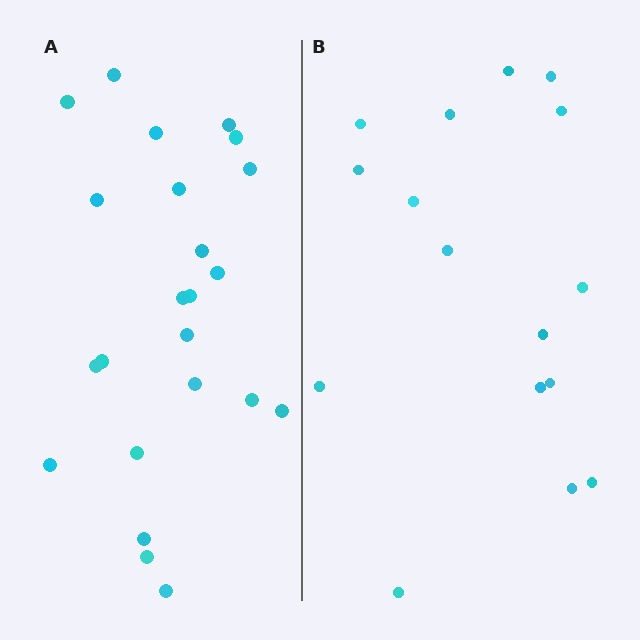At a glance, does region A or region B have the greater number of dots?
Region A (the left region) has more dots.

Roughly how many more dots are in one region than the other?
Region A has roughly 8 or so more dots than region B.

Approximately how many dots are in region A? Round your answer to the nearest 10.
About 20 dots. (The exact count is 23, which rounds to 20.)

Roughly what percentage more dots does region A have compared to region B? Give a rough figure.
About 45% more.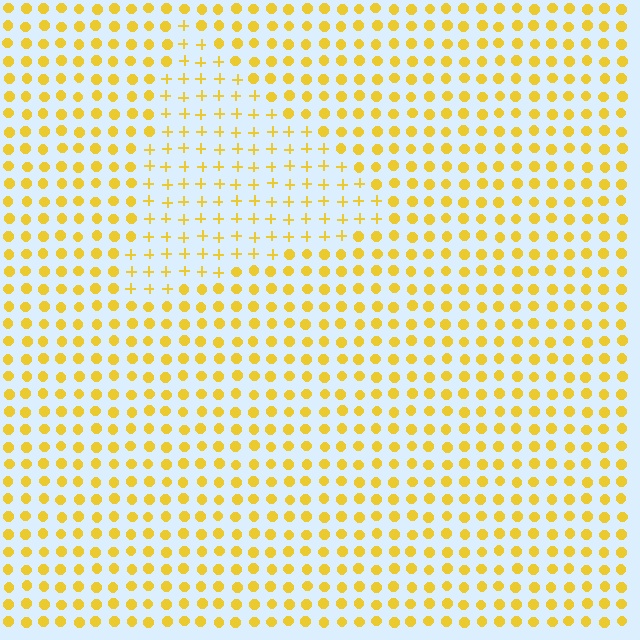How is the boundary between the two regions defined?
The boundary is defined by a change in element shape: plus signs inside vs. circles outside. All elements share the same color and spacing.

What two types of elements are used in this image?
The image uses plus signs inside the triangle region and circles outside it.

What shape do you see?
I see a triangle.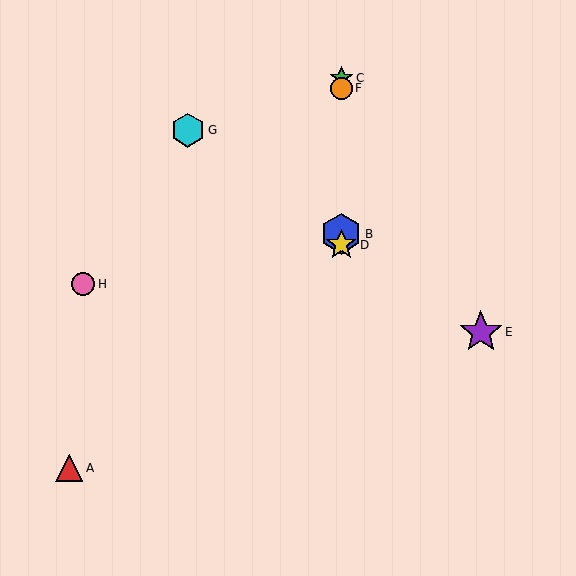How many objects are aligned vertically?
4 objects (B, C, D, F) are aligned vertically.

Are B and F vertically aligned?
Yes, both are at x≈341.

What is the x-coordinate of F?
Object F is at x≈341.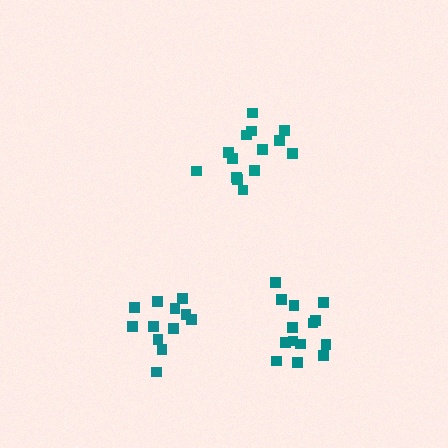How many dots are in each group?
Group 1: 14 dots, Group 2: 14 dots, Group 3: 12 dots (40 total).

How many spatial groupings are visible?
There are 3 spatial groupings.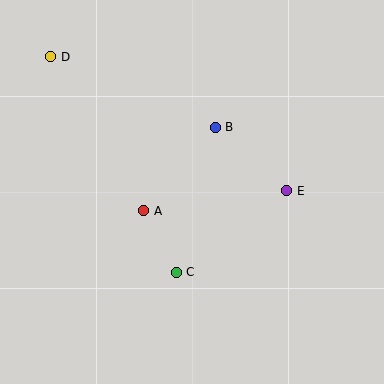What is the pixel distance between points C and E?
The distance between C and E is 137 pixels.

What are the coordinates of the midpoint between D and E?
The midpoint between D and E is at (169, 124).